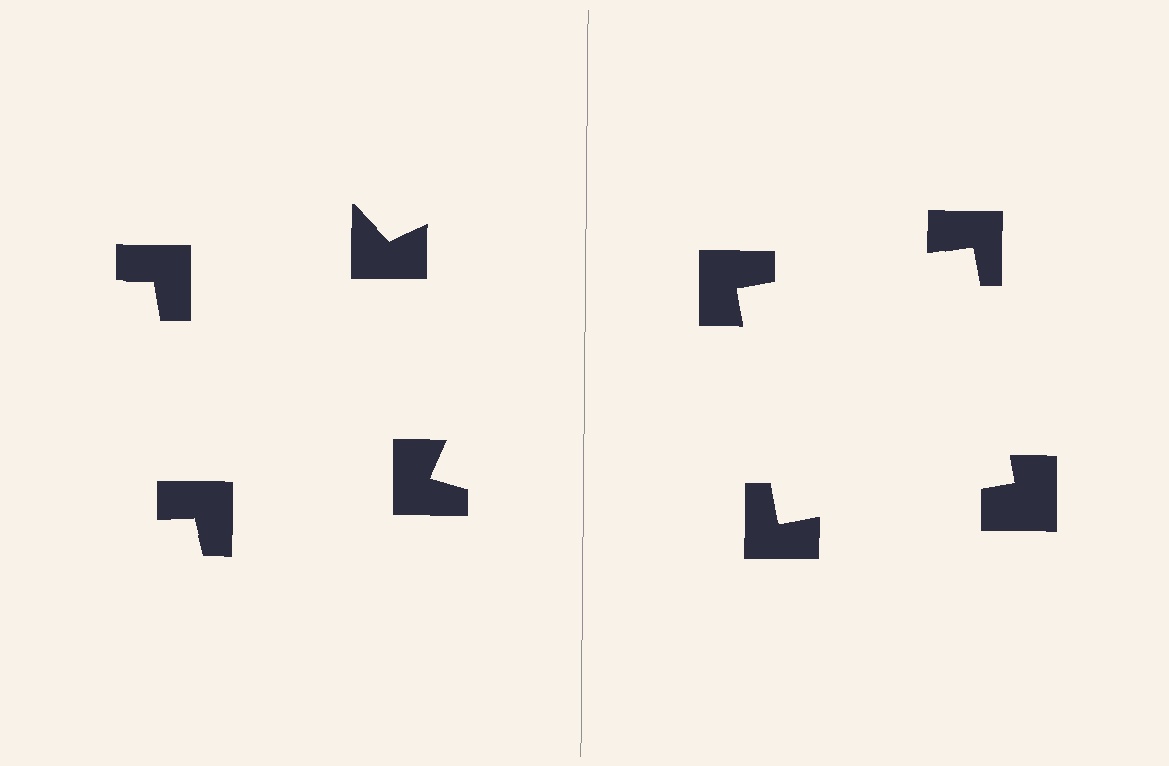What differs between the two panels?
The notched squares are positioned identically on both sides; only the wedge orientations differ. On the right they align to a square; on the left they are misaligned.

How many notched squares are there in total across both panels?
8 — 4 on each side.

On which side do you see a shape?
An illusory square appears on the right side. On the left side the wedge cuts are rotated, so no coherent shape forms.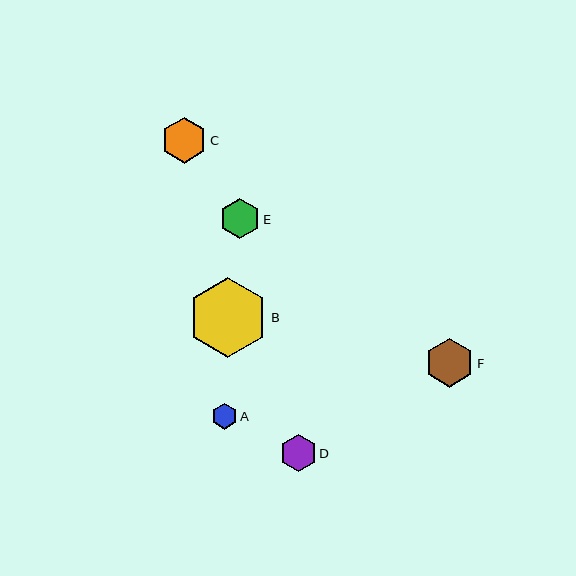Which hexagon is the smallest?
Hexagon A is the smallest with a size of approximately 26 pixels.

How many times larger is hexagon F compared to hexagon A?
Hexagon F is approximately 1.9 times the size of hexagon A.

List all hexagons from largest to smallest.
From largest to smallest: B, F, C, E, D, A.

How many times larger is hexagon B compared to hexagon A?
Hexagon B is approximately 3.1 times the size of hexagon A.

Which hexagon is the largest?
Hexagon B is the largest with a size of approximately 80 pixels.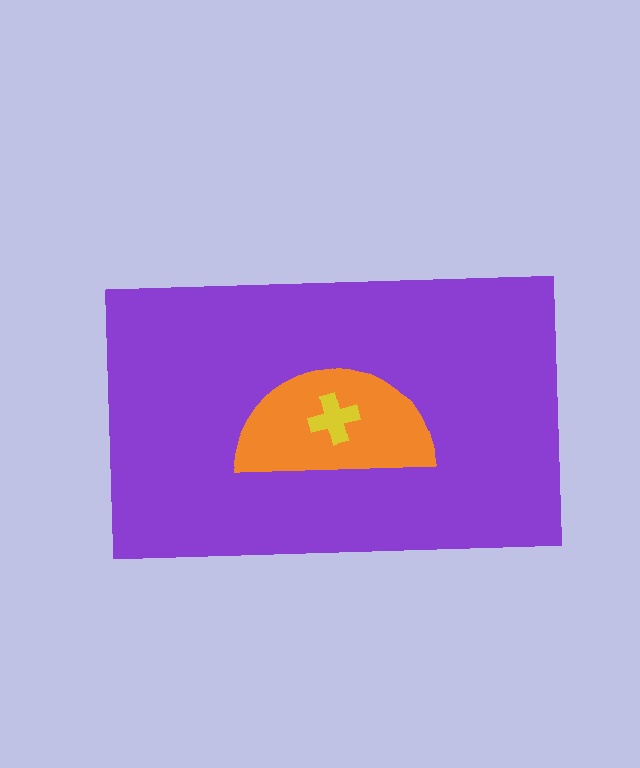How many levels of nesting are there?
3.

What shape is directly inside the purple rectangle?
The orange semicircle.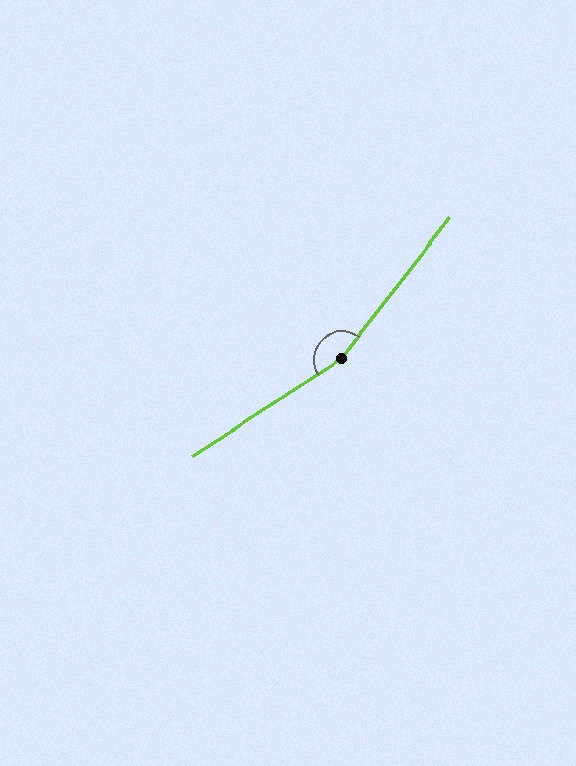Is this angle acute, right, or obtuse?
It is obtuse.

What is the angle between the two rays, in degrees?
Approximately 161 degrees.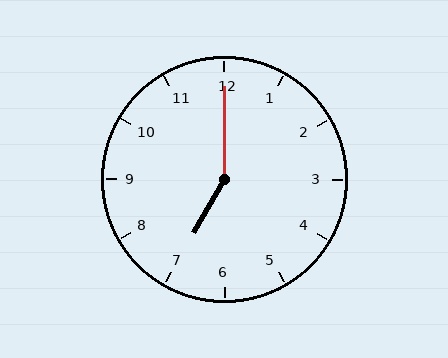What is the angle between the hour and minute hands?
Approximately 150 degrees.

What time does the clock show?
7:00.